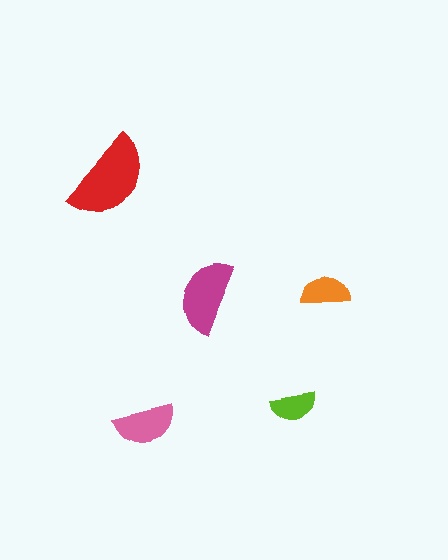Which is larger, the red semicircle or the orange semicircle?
The red one.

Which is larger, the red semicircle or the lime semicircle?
The red one.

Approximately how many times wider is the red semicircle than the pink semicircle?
About 1.5 times wider.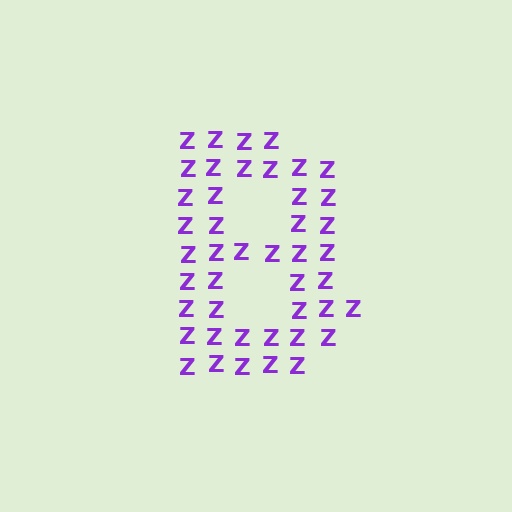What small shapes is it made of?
It is made of small letter Z's.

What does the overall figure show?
The overall figure shows the letter B.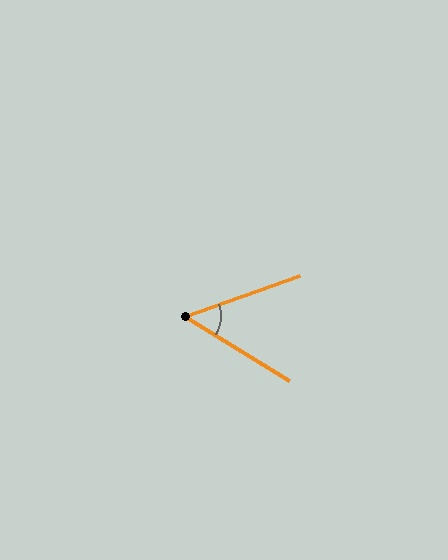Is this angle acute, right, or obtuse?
It is acute.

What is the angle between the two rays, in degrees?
Approximately 51 degrees.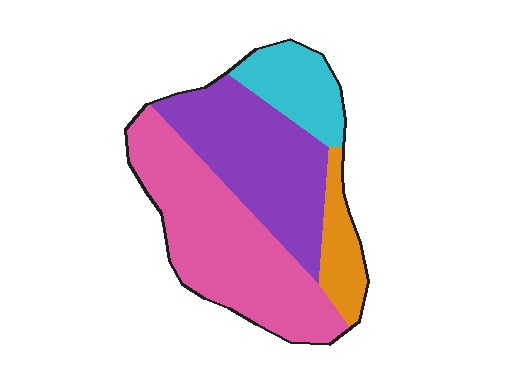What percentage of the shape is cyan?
Cyan takes up less than a quarter of the shape.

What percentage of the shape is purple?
Purple takes up about one third (1/3) of the shape.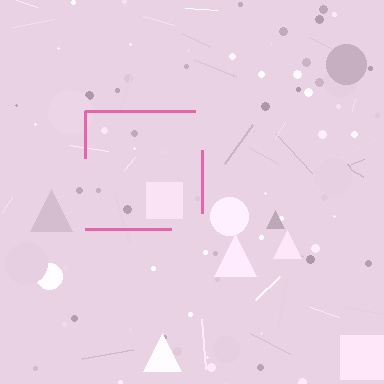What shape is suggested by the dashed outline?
The dashed outline suggests a square.